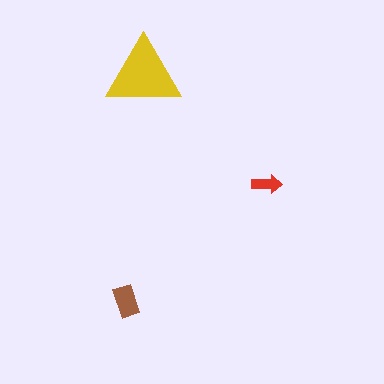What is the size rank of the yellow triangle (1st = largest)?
1st.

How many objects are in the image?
There are 3 objects in the image.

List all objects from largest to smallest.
The yellow triangle, the brown rectangle, the red arrow.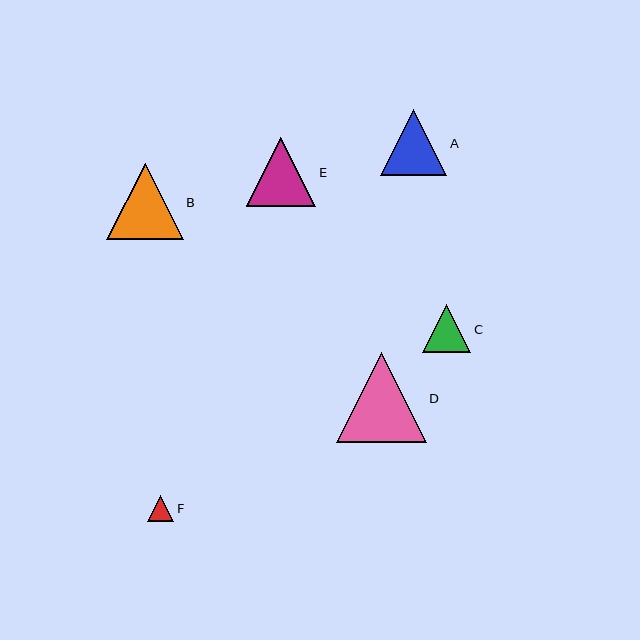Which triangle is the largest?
Triangle D is the largest with a size of approximately 90 pixels.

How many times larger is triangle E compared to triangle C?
Triangle E is approximately 1.4 times the size of triangle C.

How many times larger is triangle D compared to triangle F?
Triangle D is approximately 3.5 times the size of triangle F.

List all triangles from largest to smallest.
From largest to smallest: D, B, E, A, C, F.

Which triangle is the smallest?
Triangle F is the smallest with a size of approximately 26 pixels.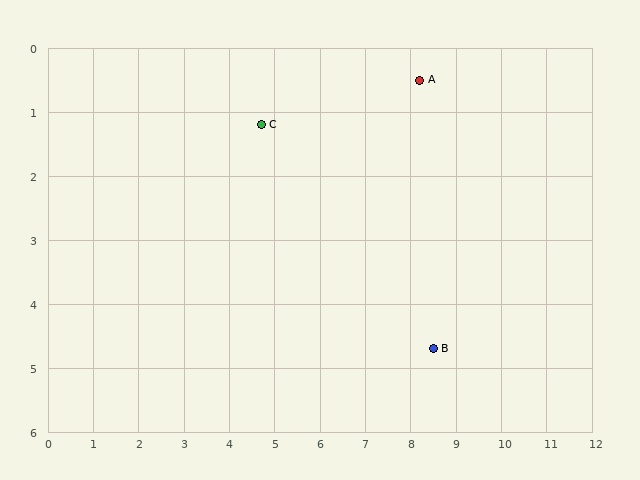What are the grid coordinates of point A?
Point A is at approximately (8.2, 0.5).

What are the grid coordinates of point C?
Point C is at approximately (4.7, 1.2).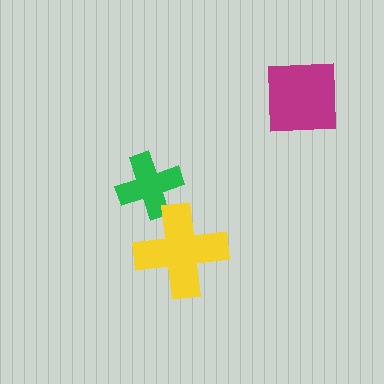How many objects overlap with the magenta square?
0 objects overlap with the magenta square.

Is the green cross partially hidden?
Yes, it is partially covered by another shape.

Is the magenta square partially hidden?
No, no other shape covers it.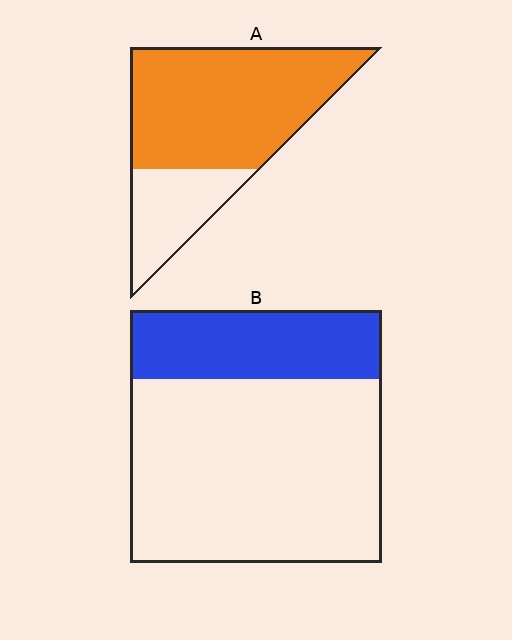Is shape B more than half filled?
No.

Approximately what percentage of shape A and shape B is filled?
A is approximately 75% and B is approximately 25%.